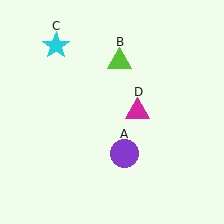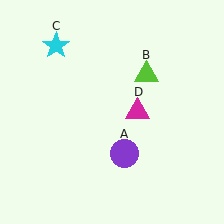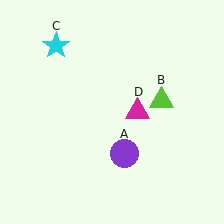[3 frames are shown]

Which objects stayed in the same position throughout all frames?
Purple circle (object A) and cyan star (object C) and magenta triangle (object D) remained stationary.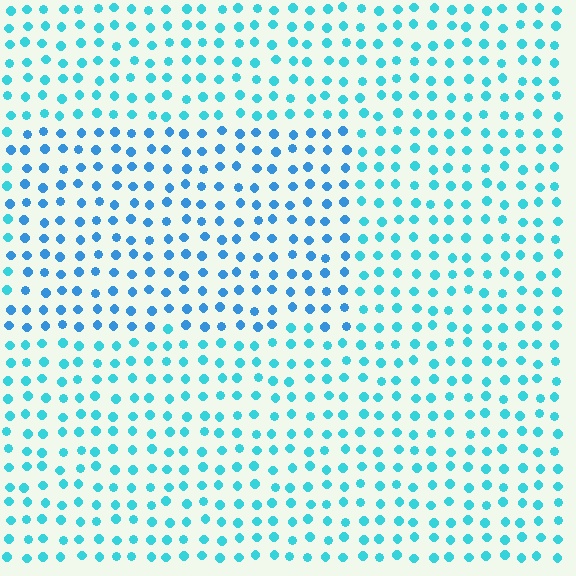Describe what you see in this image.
The image is filled with small cyan elements in a uniform arrangement. A rectangle-shaped region is visible where the elements are tinted to a slightly different hue, forming a subtle color boundary.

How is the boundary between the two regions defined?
The boundary is defined purely by a slight shift in hue (about 24 degrees). Spacing, size, and orientation are identical on both sides.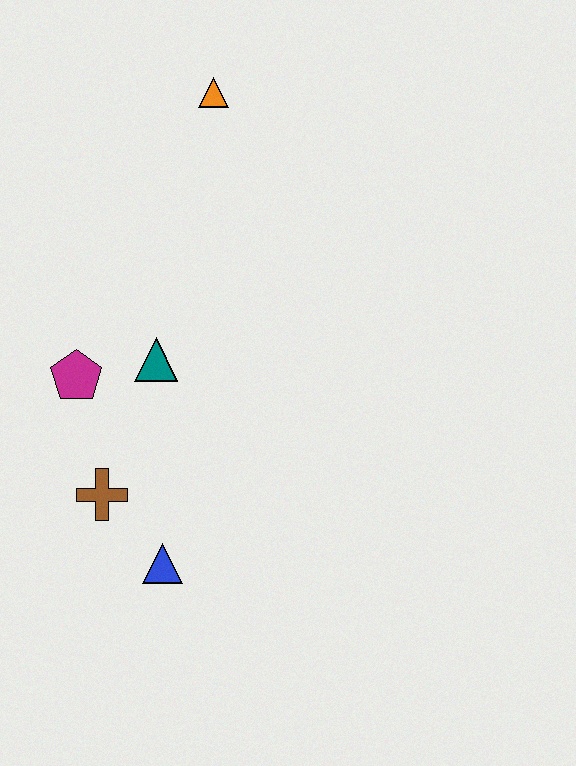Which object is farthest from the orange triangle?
The blue triangle is farthest from the orange triangle.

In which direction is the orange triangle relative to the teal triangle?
The orange triangle is above the teal triangle.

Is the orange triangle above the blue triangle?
Yes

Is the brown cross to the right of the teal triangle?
No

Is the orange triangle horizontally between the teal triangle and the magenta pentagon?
No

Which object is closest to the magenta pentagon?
The teal triangle is closest to the magenta pentagon.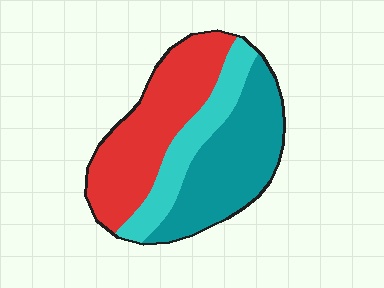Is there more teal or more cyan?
Teal.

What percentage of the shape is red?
Red takes up about two fifths (2/5) of the shape.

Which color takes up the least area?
Cyan, at roughly 20%.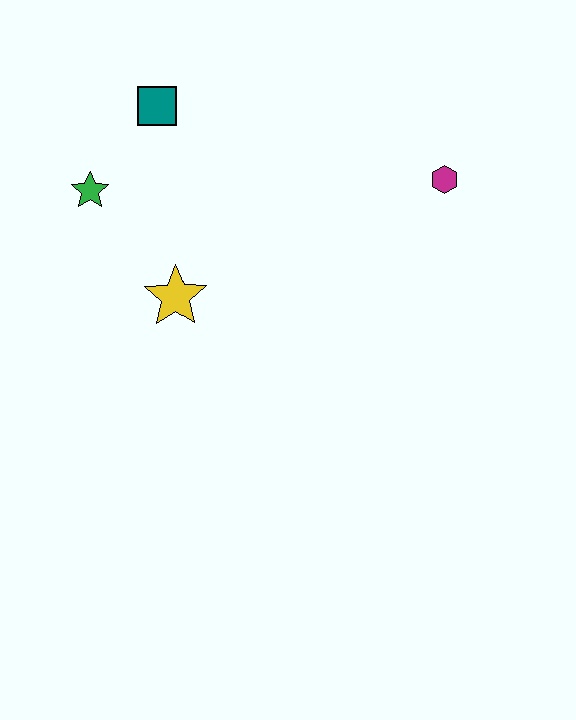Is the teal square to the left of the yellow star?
Yes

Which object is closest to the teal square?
The green star is closest to the teal square.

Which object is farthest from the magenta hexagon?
The green star is farthest from the magenta hexagon.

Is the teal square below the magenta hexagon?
No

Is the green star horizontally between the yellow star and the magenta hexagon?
No